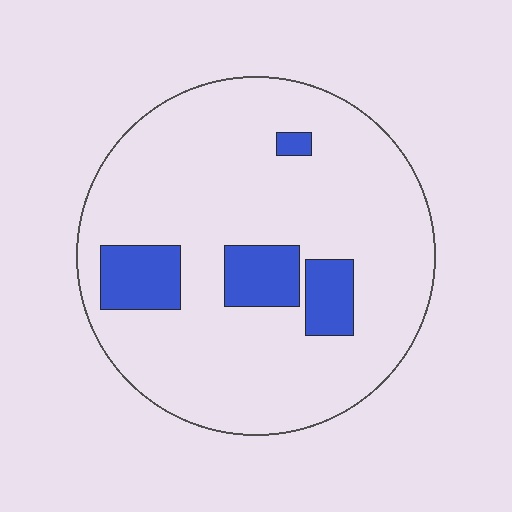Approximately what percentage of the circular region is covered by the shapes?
Approximately 15%.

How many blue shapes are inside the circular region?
4.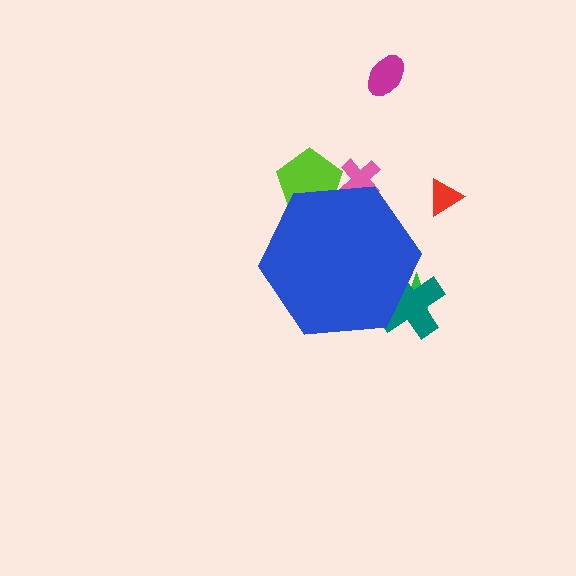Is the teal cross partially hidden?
Yes, the teal cross is partially hidden behind the blue hexagon.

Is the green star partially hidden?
Yes, the green star is partially hidden behind the blue hexagon.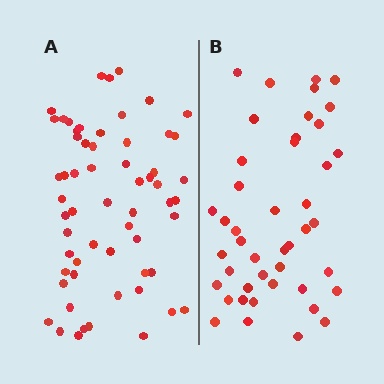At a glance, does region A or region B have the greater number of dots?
Region A (the left region) has more dots.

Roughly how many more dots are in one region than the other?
Region A has approximately 15 more dots than region B.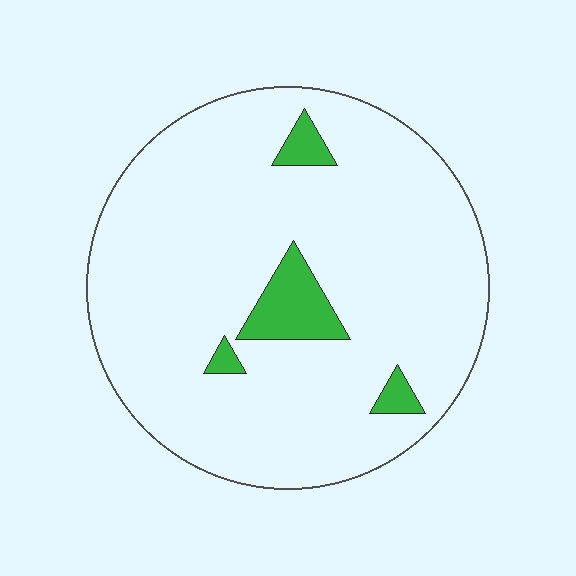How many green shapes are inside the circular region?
4.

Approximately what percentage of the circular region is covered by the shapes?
Approximately 10%.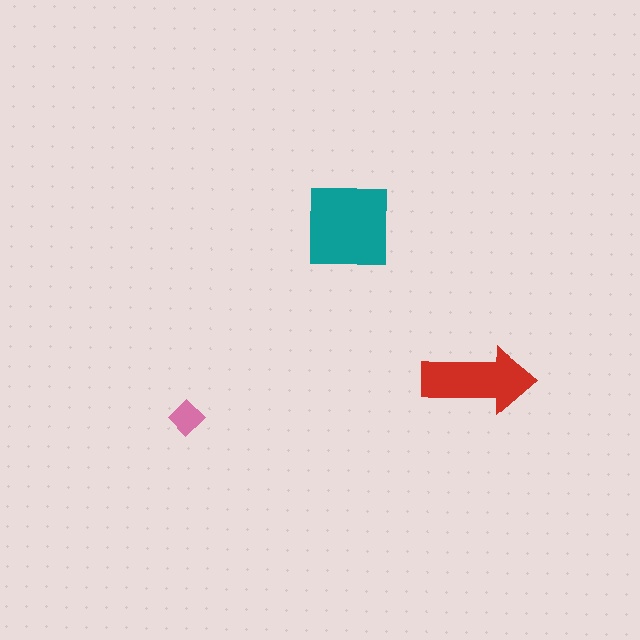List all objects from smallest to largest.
The pink diamond, the red arrow, the teal square.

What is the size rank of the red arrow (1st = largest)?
2nd.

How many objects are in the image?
There are 3 objects in the image.